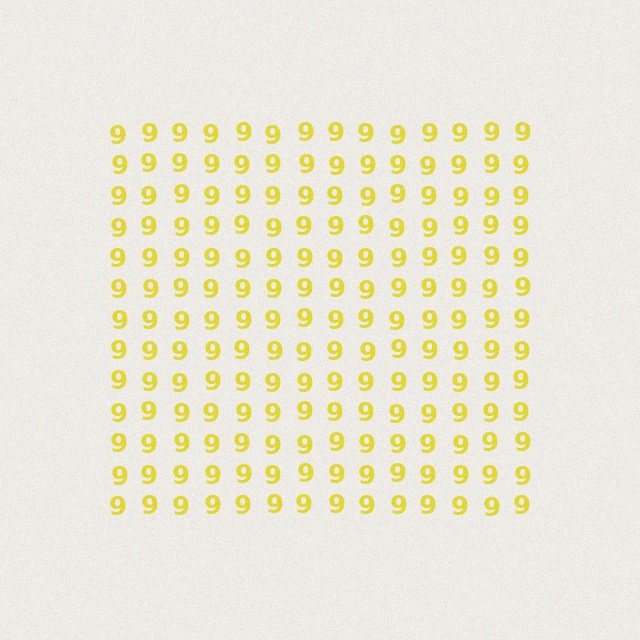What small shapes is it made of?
It is made of small digit 9's.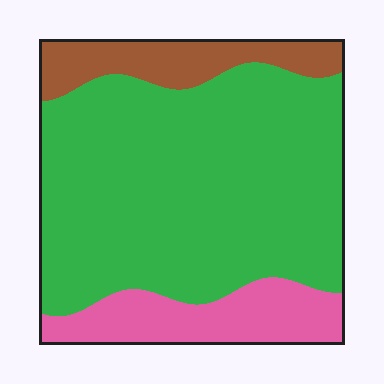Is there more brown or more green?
Green.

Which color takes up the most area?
Green, at roughly 70%.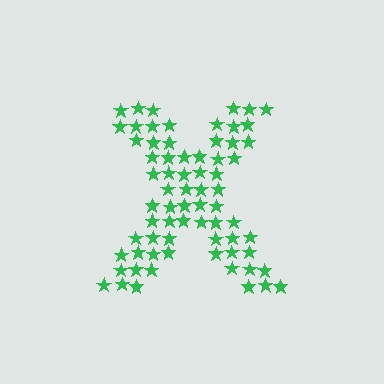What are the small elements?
The small elements are stars.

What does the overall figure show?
The overall figure shows the letter X.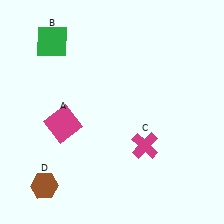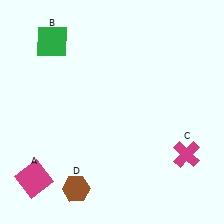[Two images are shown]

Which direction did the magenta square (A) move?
The magenta square (A) moved down.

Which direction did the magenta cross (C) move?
The magenta cross (C) moved right.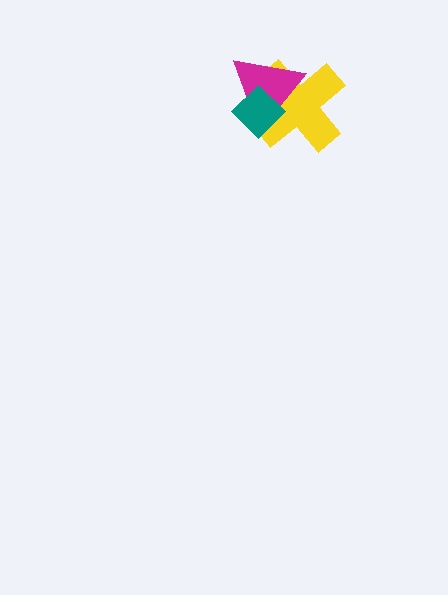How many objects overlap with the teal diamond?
2 objects overlap with the teal diamond.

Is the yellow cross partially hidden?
Yes, it is partially covered by another shape.